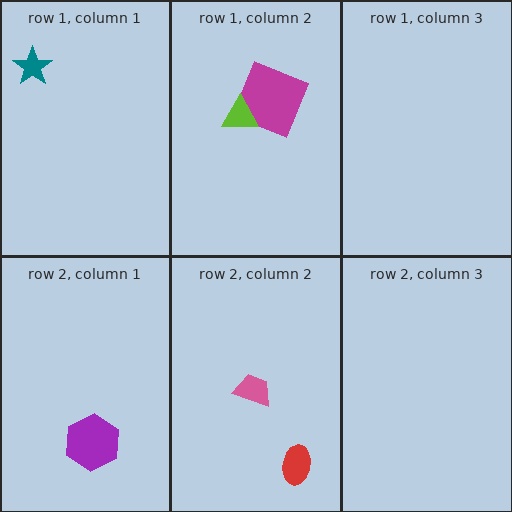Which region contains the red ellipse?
The row 2, column 2 region.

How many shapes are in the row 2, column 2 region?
2.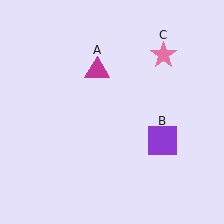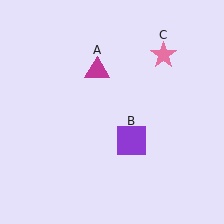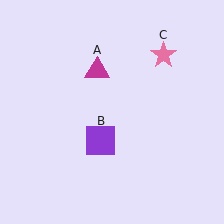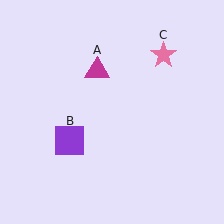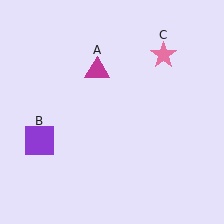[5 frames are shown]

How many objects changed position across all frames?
1 object changed position: purple square (object B).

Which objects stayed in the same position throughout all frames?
Magenta triangle (object A) and pink star (object C) remained stationary.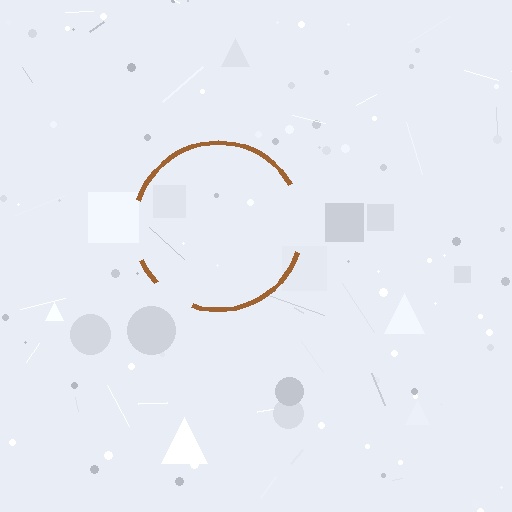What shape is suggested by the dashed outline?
The dashed outline suggests a circle.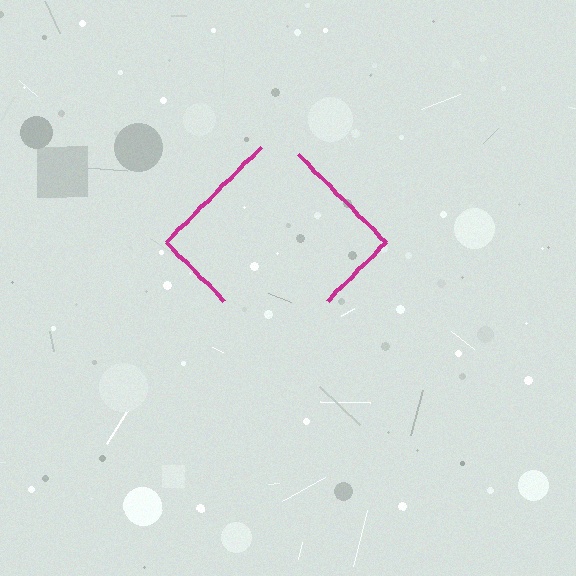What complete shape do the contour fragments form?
The contour fragments form a diamond.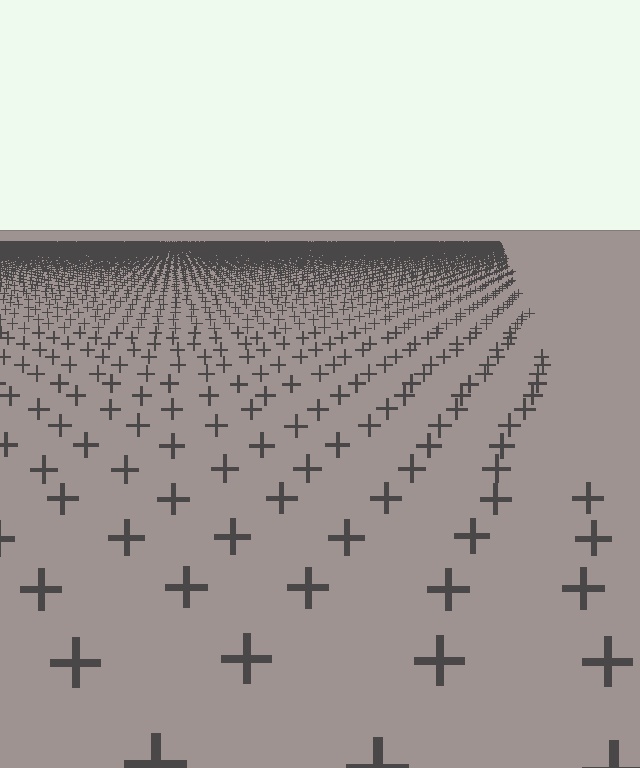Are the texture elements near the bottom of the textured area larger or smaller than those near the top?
Larger. Near the bottom, elements are closer to the viewer and appear at a bigger on-screen size.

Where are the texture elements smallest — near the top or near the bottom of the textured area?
Near the top.